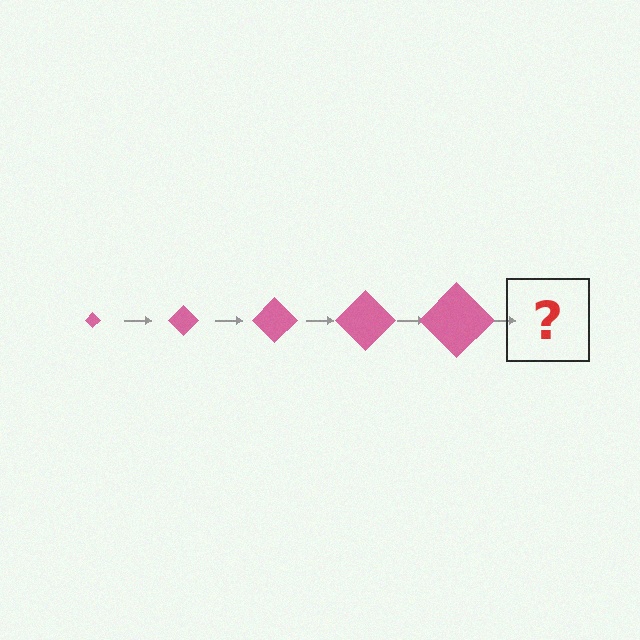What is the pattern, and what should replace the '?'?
The pattern is that the diamond gets progressively larger each step. The '?' should be a pink diamond, larger than the previous one.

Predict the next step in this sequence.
The next step is a pink diamond, larger than the previous one.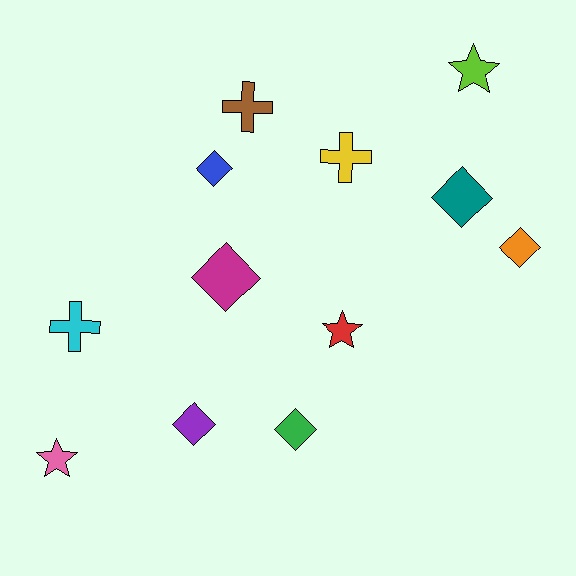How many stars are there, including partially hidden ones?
There are 3 stars.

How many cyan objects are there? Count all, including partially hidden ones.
There is 1 cyan object.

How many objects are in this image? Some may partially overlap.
There are 12 objects.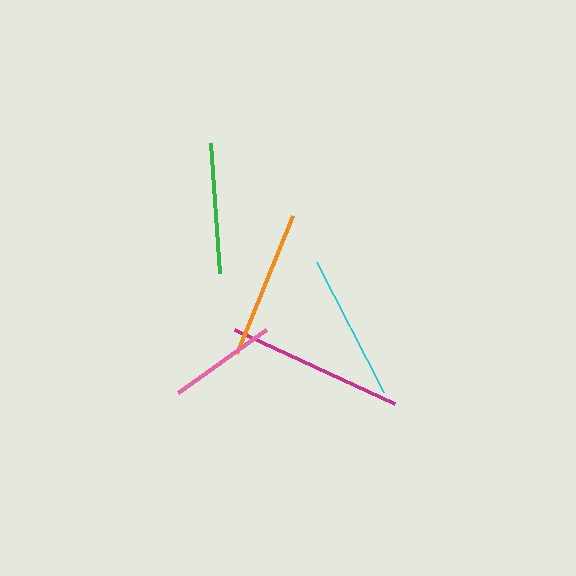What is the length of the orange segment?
The orange segment is approximately 149 pixels long.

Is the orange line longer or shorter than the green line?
The orange line is longer than the green line.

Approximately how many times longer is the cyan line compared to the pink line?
The cyan line is approximately 1.3 times the length of the pink line.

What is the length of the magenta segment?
The magenta segment is approximately 176 pixels long.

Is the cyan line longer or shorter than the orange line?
The orange line is longer than the cyan line.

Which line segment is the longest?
The magenta line is the longest at approximately 176 pixels.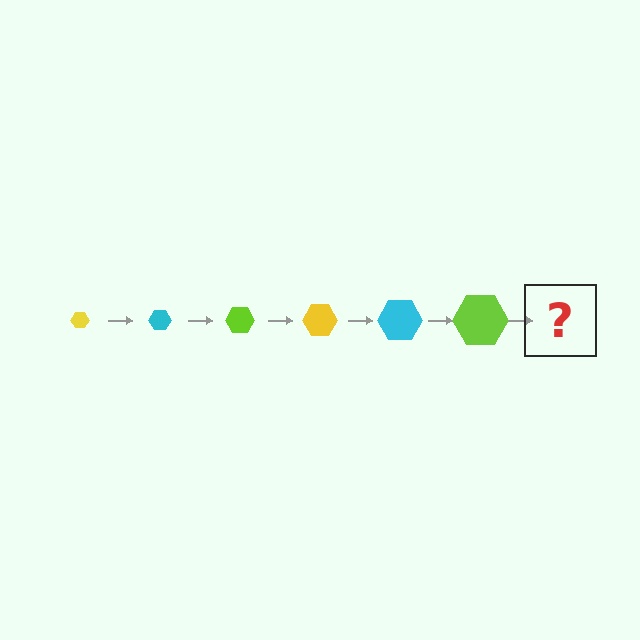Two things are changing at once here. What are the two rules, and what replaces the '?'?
The two rules are that the hexagon grows larger each step and the color cycles through yellow, cyan, and lime. The '?' should be a yellow hexagon, larger than the previous one.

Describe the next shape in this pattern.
It should be a yellow hexagon, larger than the previous one.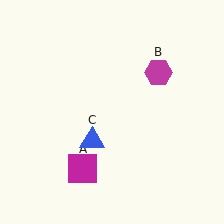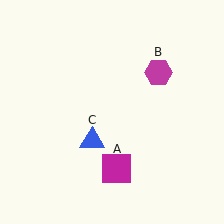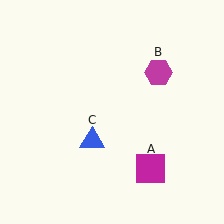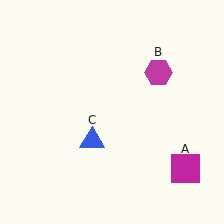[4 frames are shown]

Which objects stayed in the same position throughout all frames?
Magenta hexagon (object B) and blue triangle (object C) remained stationary.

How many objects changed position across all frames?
1 object changed position: magenta square (object A).